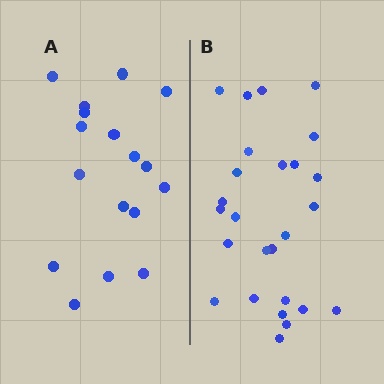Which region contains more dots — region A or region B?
Region B (the right region) has more dots.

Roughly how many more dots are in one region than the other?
Region B has roughly 8 or so more dots than region A.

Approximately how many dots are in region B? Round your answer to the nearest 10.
About 30 dots. (The exact count is 26, which rounds to 30.)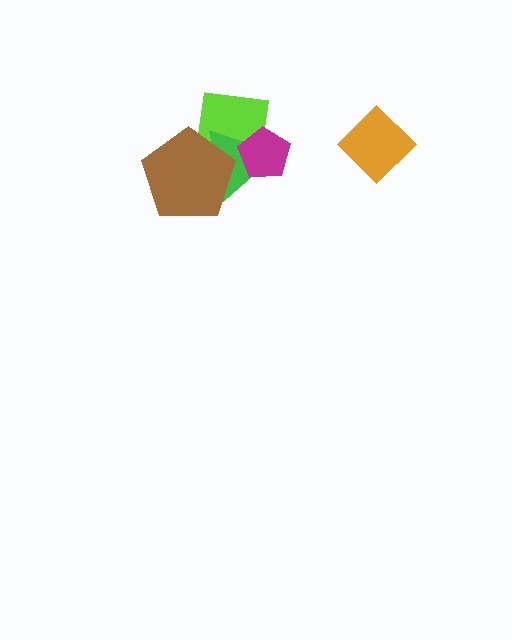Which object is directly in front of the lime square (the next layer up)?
The green triangle is directly in front of the lime square.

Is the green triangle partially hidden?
Yes, it is partially covered by another shape.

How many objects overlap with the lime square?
3 objects overlap with the lime square.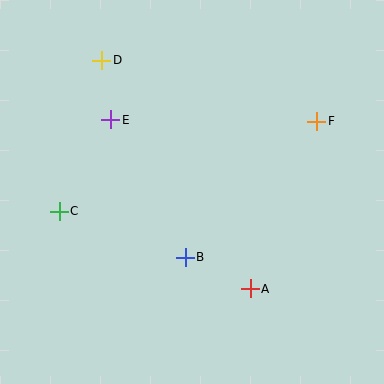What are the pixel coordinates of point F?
Point F is at (317, 121).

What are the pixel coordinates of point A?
Point A is at (250, 289).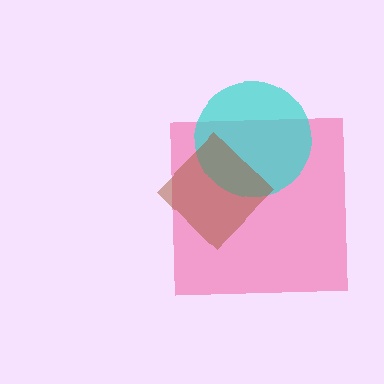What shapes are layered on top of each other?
The layered shapes are: a pink square, a cyan circle, a brown diamond.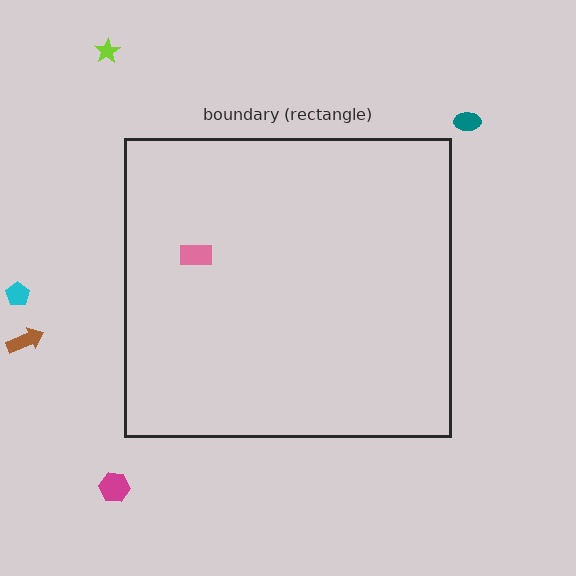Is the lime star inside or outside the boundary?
Outside.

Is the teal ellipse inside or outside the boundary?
Outside.